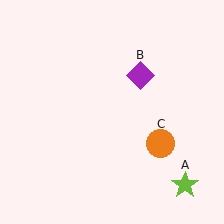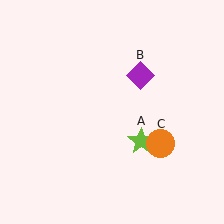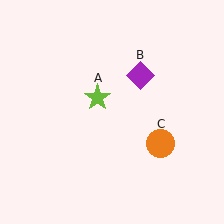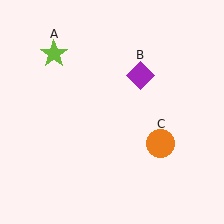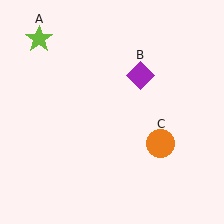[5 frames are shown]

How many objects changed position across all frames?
1 object changed position: lime star (object A).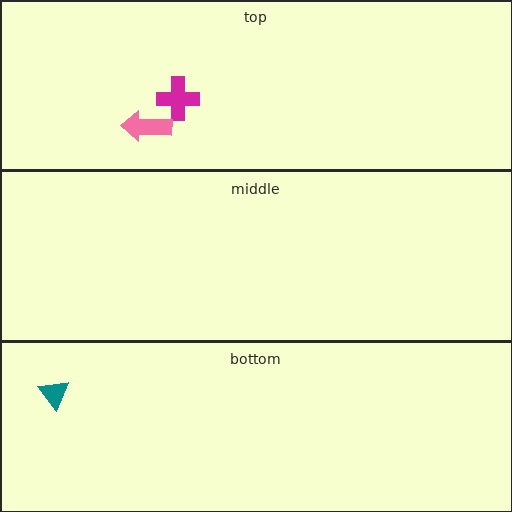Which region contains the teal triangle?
The bottom region.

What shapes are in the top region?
The magenta cross, the pink arrow.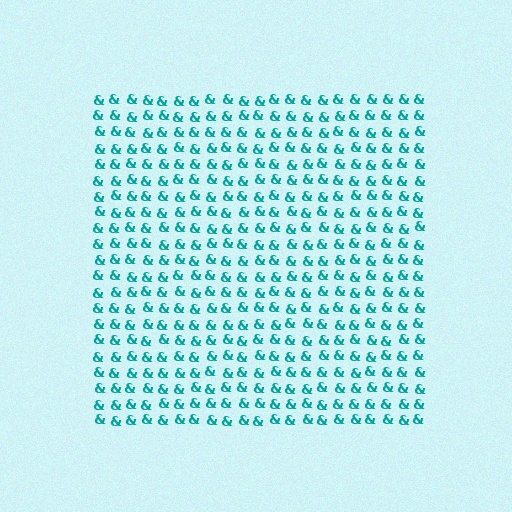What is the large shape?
The large shape is a square.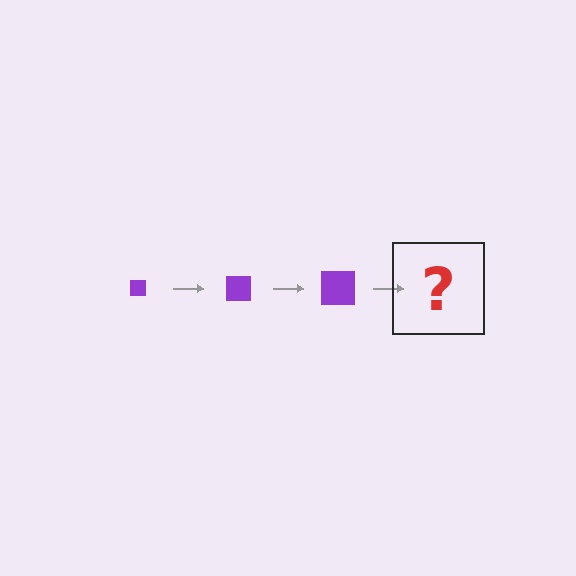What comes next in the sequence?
The next element should be a purple square, larger than the previous one.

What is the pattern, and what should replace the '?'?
The pattern is that the square gets progressively larger each step. The '?' should be a purple square, larger than the previous one.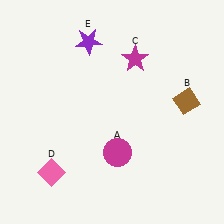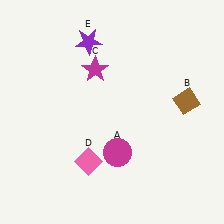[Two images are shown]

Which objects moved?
The objects that moved are: the magenta star (C), the pink diamond (D).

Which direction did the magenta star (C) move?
The magenta star (C) moved left.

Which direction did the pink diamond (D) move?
The pink diamond (D) moved right.